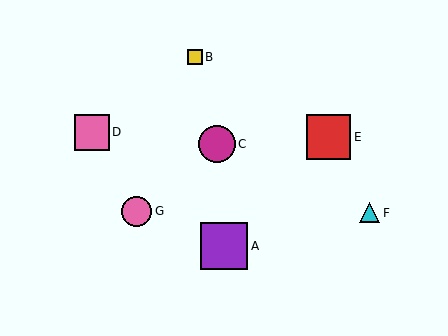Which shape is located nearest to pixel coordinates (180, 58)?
The yellow square (labeled B) at (195, 57) is nearest to that location.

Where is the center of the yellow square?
The center of the yellow square is at (195, 57).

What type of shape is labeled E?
Shape E is a red square.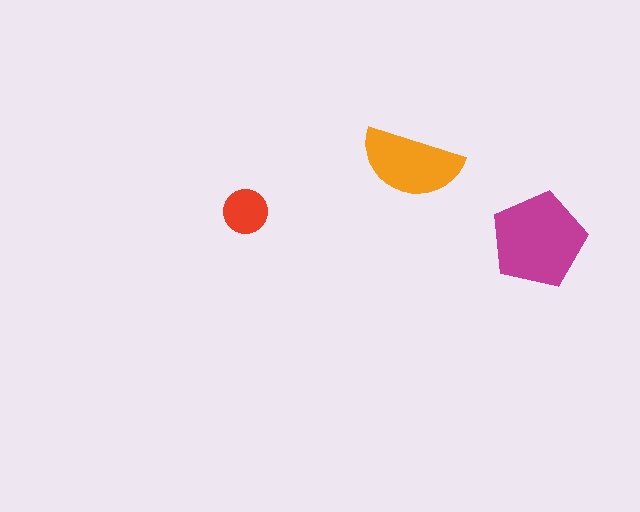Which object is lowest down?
The magenta pentagon is bottommost.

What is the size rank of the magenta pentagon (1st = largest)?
1st.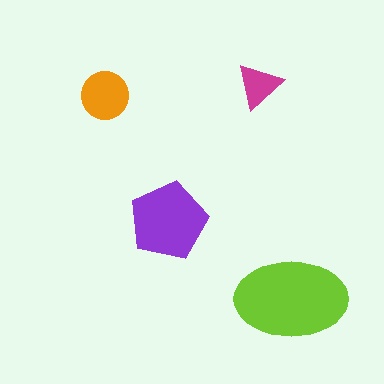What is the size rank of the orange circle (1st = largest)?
3rd.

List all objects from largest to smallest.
The lime ellipse, the purple pentagon, the orange circle, the magenta triangle.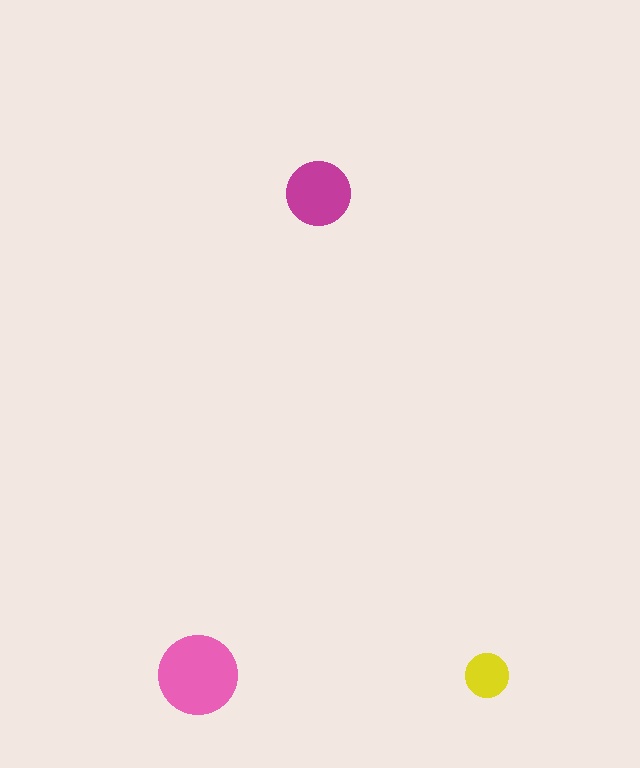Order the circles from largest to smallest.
the pink one, the magenta one, the yellow one.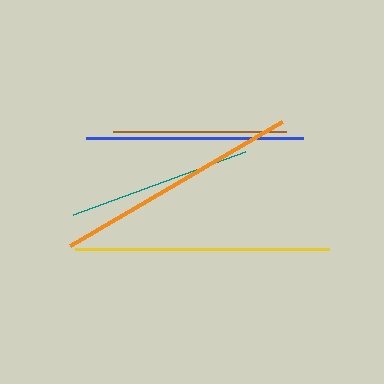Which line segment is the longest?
The yellow line is the longest at approximately 254 pixels.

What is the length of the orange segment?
The orange segment is approximately 245 pixels long.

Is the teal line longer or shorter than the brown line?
The teal line is longer than the brown line.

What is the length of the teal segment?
The teal segment is approximately 183 pixels long.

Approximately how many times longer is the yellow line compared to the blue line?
The yellow line is approximately 1.2 times the length of the blue line.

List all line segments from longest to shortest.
From longest to shortest: yellow, orange, blue, teal, brown.